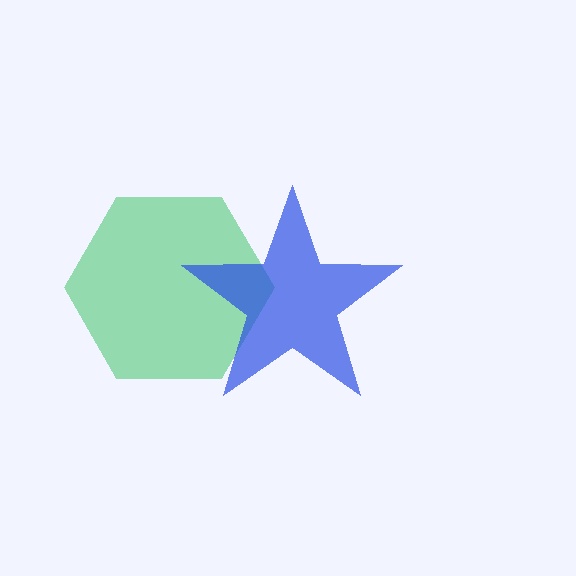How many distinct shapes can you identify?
There are 2 distinct shapes: a green hexagon, a blue star.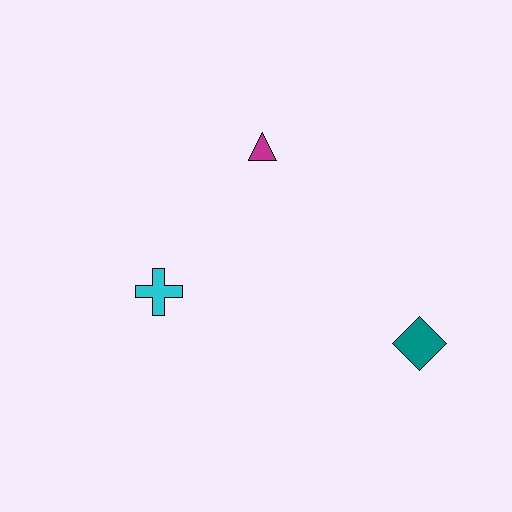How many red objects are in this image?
There are no red objects.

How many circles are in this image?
There are no circles.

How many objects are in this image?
There are 3 objects.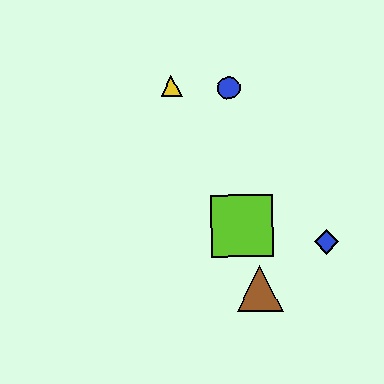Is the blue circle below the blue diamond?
No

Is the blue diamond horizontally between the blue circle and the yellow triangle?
No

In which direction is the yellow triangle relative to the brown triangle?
The yellow triangle is above the brown triangle.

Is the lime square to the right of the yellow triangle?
Yes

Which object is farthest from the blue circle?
The brown triangle is farthest from the blue circle.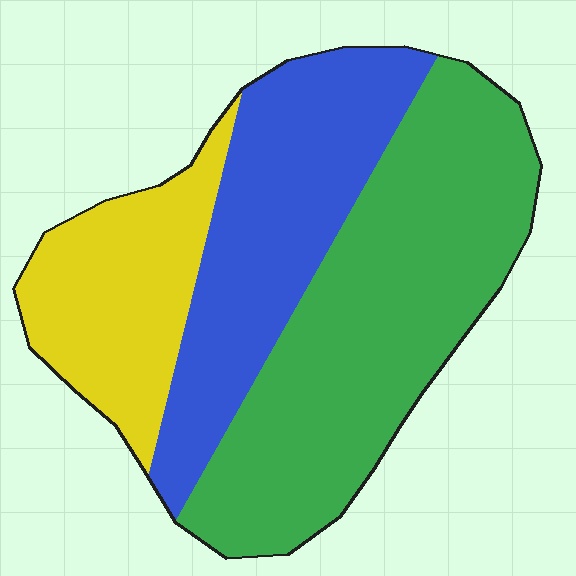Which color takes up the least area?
Yellow, at roughly 20%.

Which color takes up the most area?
Green, at roughly 45%.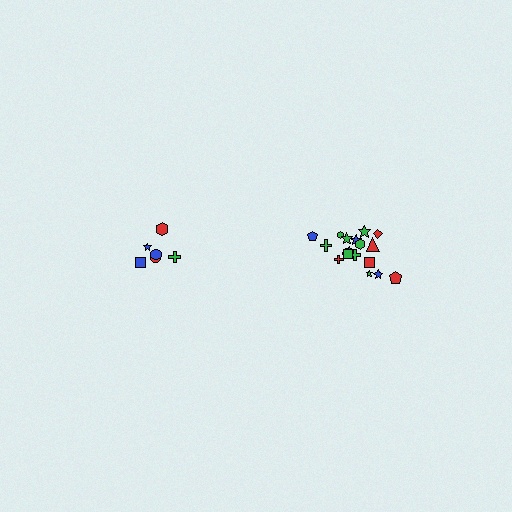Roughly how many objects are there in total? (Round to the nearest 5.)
Roughly 25 objects in total.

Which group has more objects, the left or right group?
The right group.